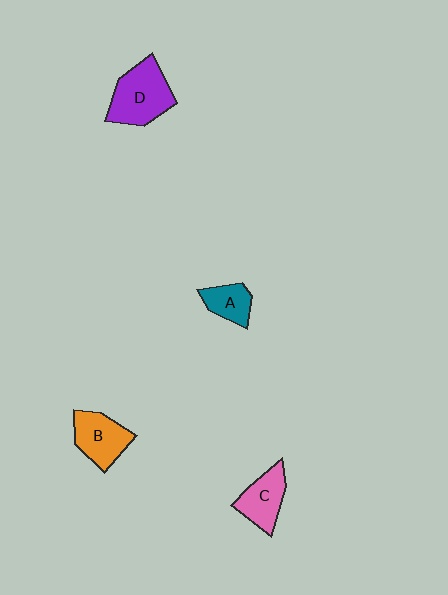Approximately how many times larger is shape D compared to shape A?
Approximately 2.0 times.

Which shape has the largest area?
Shape D (purple).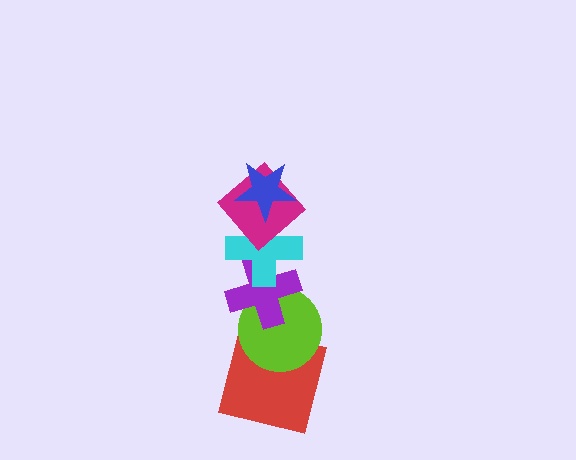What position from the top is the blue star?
The blue star is 1st from the top.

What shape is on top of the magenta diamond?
The blue star is on top of the magenta diamond.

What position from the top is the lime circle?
The lime circle is 5th from the top.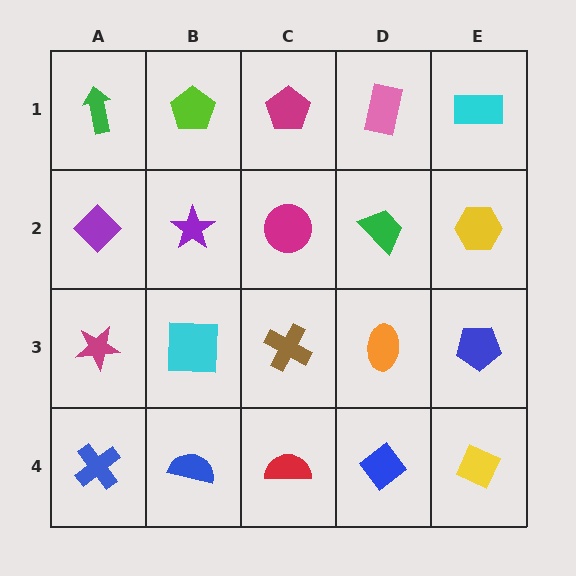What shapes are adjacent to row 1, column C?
A magenta circle (row 2, column C), a lime pentagon (row 1, column B), a pink rectangle (row 1, column D).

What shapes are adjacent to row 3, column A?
A purple diamond (row 2, column A), a blue cross (row 4, column A), a cyan square (row 3, column B).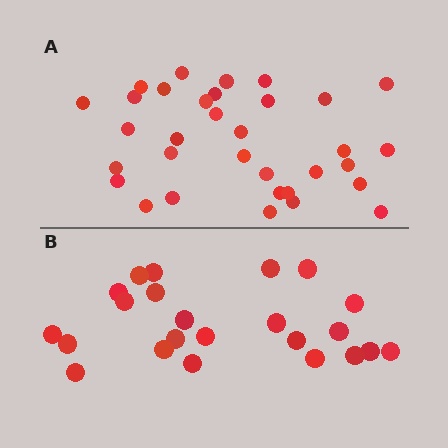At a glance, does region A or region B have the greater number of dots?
Region A (the top region) has more dots.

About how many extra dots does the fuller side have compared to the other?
Region A has roughly 10 or so more dots than region B.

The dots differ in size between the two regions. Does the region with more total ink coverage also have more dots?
No. Region B has more total ink coverage because its dots are larger, but region A actually contains more individual dots. Total area can be misleading — the number of items is what matters here.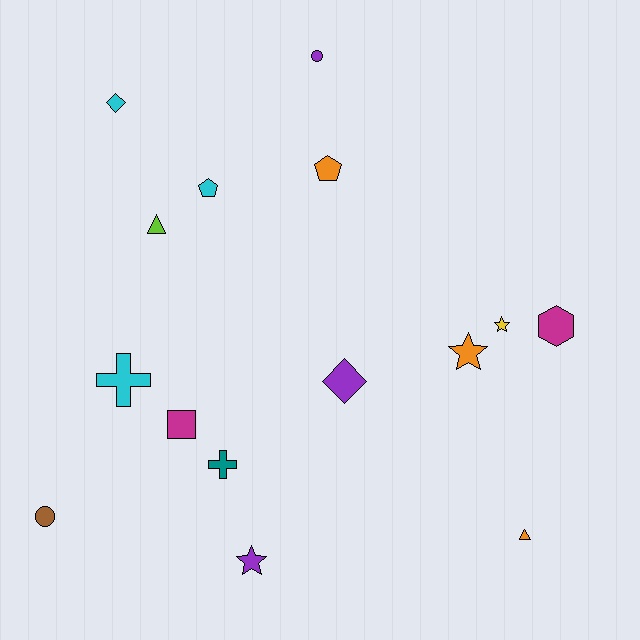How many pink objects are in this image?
There are no pink objects.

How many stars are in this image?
There are 3 stars.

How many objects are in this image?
There are 15 objects.